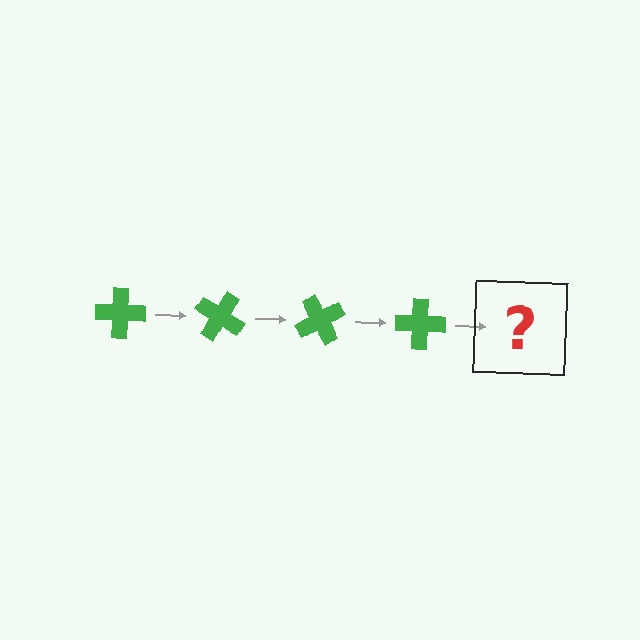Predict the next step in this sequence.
The next step is a green cross rotated 120 degrees.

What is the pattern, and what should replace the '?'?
The pattern is that the cross rotates 30 degrees each step. The '?' should be a green cross rotated 120 degrees.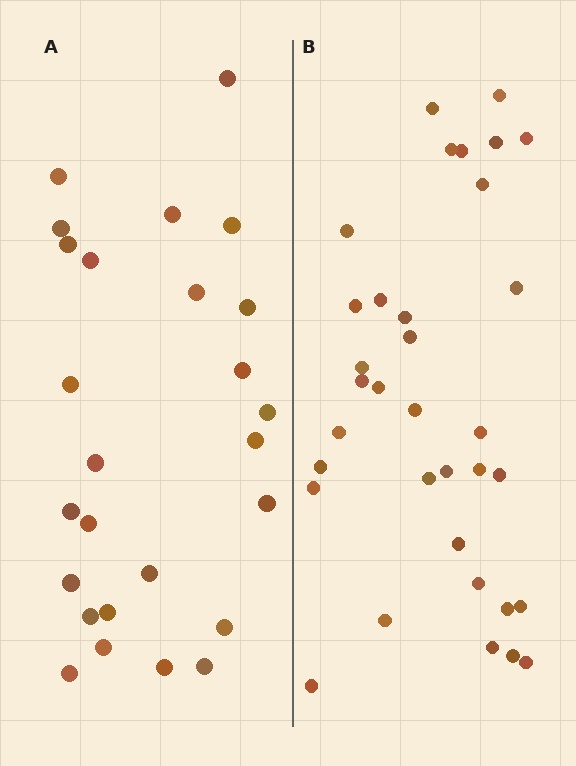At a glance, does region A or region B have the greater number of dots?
Region B (the right region) has more dots.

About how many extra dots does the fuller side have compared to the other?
Region B has roughly 8 or so more dots than region A.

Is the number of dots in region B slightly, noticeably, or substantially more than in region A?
Region B has noticeably more, but not dramatically so. The ratio is roughly 1.3 to 1.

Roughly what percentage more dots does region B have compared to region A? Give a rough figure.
About 30% more.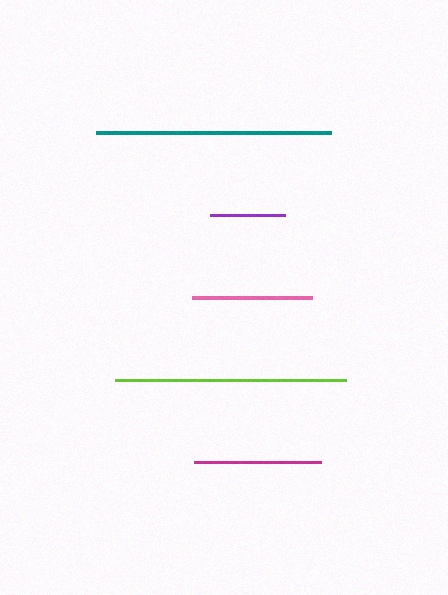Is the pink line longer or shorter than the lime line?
The lime line is longer than the pink line.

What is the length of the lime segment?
The lime segment is approximately 231 pixels long.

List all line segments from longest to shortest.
From longest to shortest: teal, lime, magenta, pink, purple.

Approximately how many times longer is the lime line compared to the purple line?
The lime line is approximately 3.1 times the length of the purple line.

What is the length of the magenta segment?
The magenta segment is approximately 127 pixels long.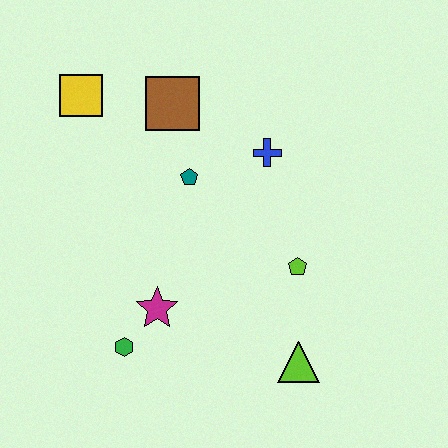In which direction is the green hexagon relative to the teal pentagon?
The green hexagon is below the teal pentagon.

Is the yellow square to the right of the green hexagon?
No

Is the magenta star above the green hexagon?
Yes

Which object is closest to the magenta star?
The green hexagon is closest to the magenta star.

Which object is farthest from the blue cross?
The green hexagon is farthest from the blue cross.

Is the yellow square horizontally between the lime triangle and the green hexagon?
No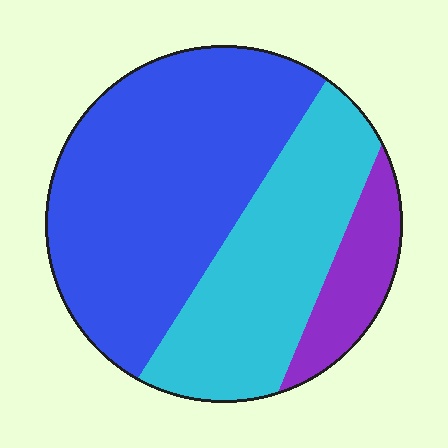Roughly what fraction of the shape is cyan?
Cyan covers about 35% of the shape.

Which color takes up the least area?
Purple, at roughly 10%.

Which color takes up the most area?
Blue, at roughly 55%.